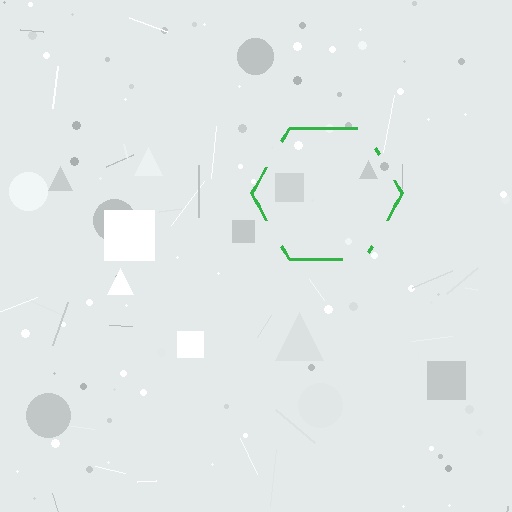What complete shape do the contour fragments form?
The contour fragments form a hexagon.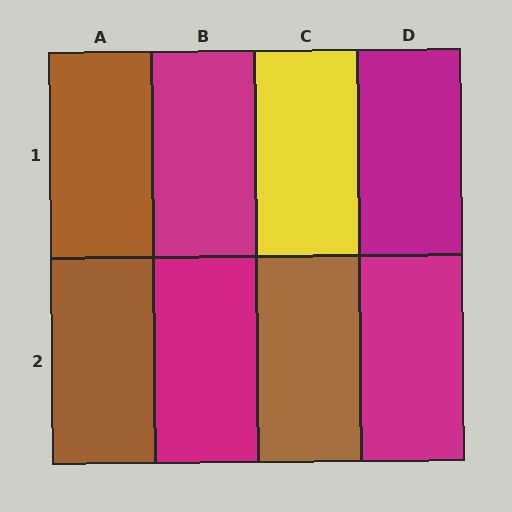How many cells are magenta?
4 cells are magenta.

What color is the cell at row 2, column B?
Magenta.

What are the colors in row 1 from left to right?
Brown, magenta, yellow, magenta.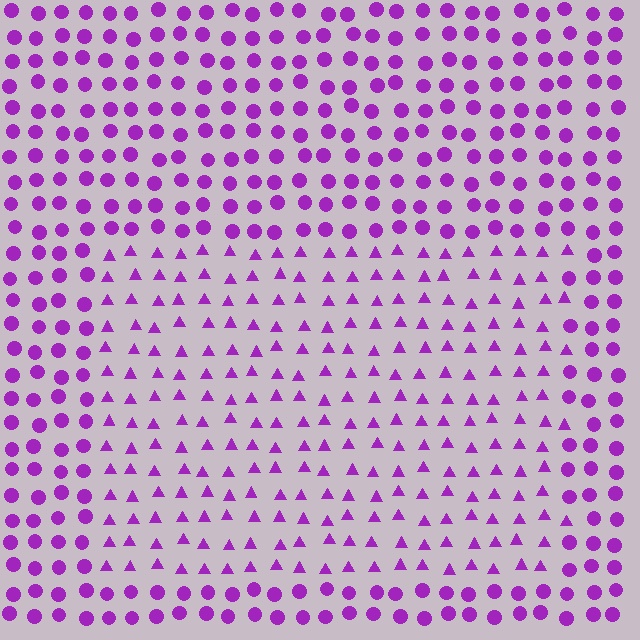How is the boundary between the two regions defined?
The boundary is defined by a change in element shape: triangles inside vs. circles outside. All elements share the same color and spacing.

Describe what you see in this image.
The image is filled with small purple elements arranged in a uniform grid. A rectangle-shaped region contains triangles, while the surrounding area contains circles. The boundary is defined purely by the change in element shape.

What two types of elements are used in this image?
The image uses triangles inside the rectangle region and circles outside it.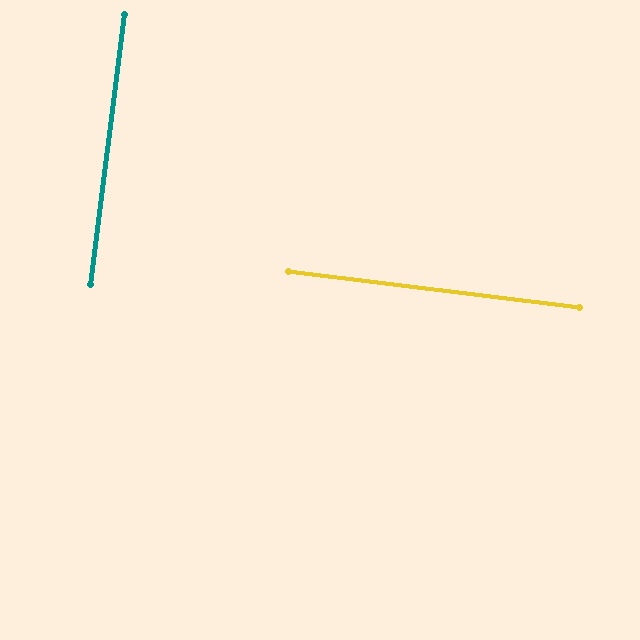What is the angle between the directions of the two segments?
Approximately 90 degrees.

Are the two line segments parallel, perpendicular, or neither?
Perpendicular — they meet at approximately 90°.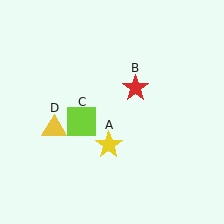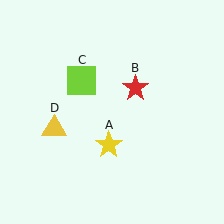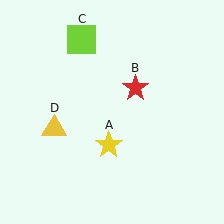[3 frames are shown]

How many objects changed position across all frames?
1 object changed position: lime square (object C).